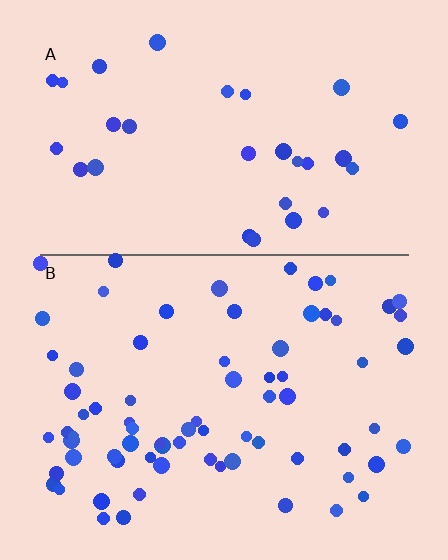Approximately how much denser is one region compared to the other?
Approximately 2.4× — region B over region A.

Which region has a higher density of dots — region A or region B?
B (the bottom).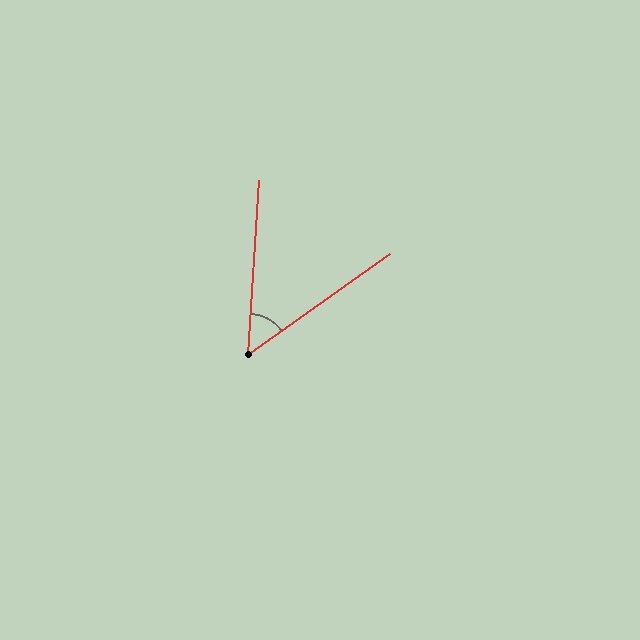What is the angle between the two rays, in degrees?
Approximately 51 degrees.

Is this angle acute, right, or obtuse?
It is acute.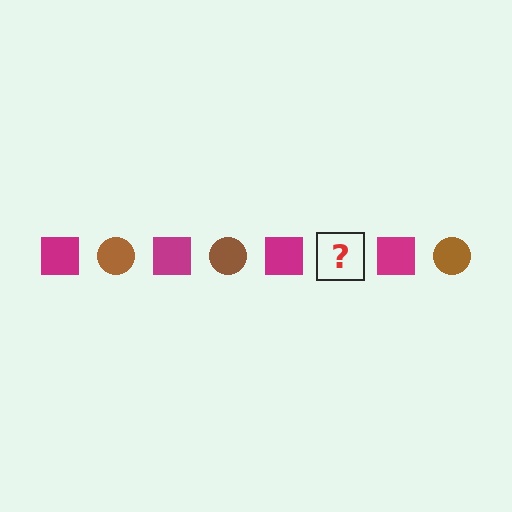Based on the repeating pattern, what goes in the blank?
The blank should be a brown circle.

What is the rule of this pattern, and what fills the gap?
The rule is that the pattern alternates between magenta square and brown circle. The gap should be filled with a brown circle.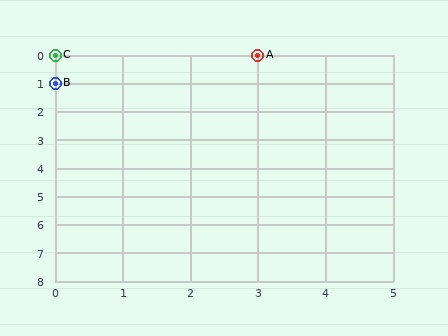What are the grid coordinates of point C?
Point C is at grid coordinates (0, 0).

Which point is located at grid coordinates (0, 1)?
Point B is at (0, 1).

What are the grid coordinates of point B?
Point B is at grid coordinates (0, 1).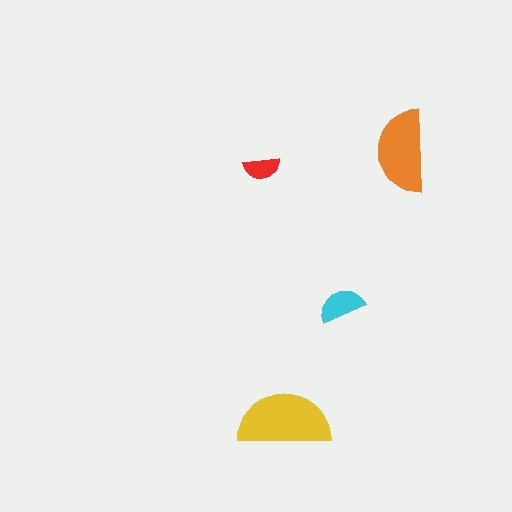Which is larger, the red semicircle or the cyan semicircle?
The cyan one.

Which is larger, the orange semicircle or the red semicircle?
The orange one.